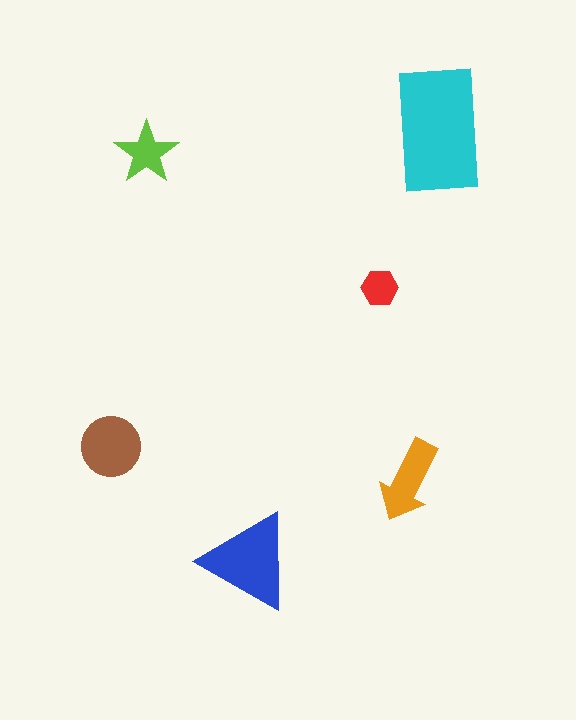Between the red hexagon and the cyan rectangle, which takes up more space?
The cyan rectangle.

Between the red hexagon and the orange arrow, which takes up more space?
The orange arrow.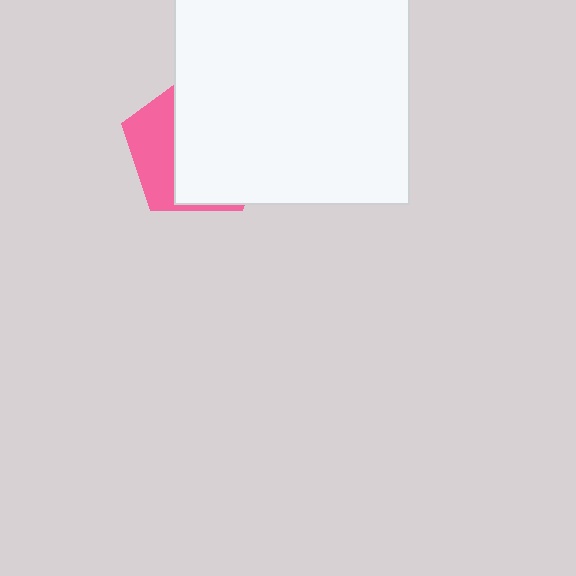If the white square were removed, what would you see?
You would see the complete pink pentagon.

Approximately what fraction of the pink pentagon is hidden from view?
Roughly 68% of the pink pentagon is hidden behind the white square.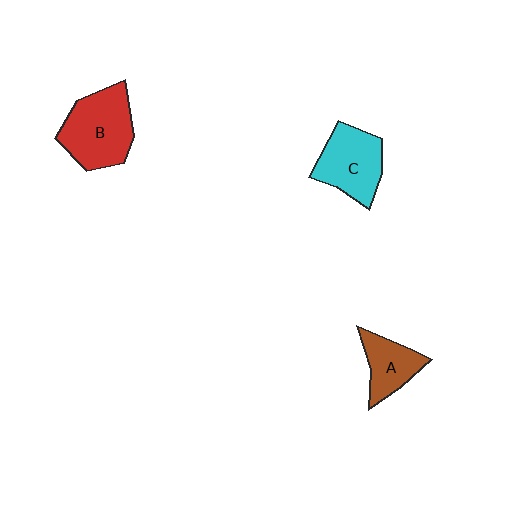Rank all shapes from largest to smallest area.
From largest to smallest: B (red), C (cyan), A (brown).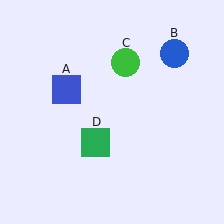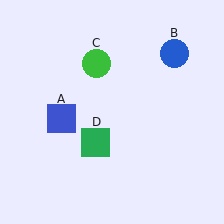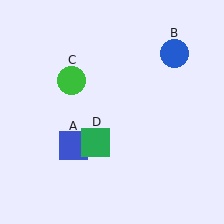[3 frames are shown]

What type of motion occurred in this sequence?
The blue square (object A), green circle (object C) rotated counterclockwise around the center of the scene.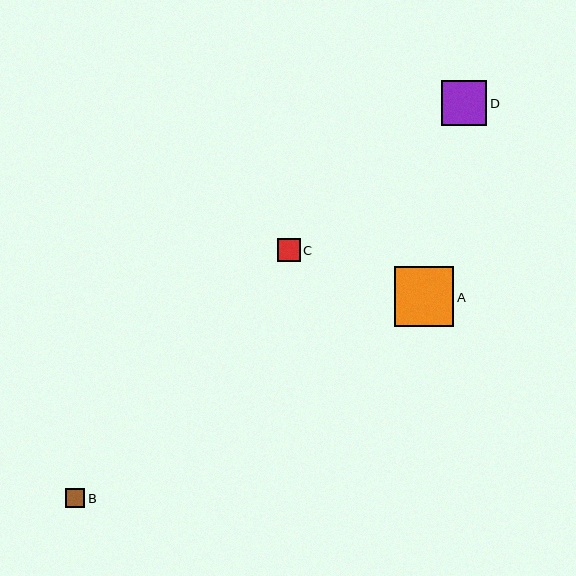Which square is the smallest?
Square B is the smallest with a size of approximately 20 pixels.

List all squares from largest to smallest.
From largest to smallest: A, D, C, B.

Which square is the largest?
Square A is the largest with a size of approximately 60 pixels.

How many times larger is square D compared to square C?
Square D is approximately 2.0 times the size of square C.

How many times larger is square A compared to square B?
Square A is approximately 3.0 times the size of square B.